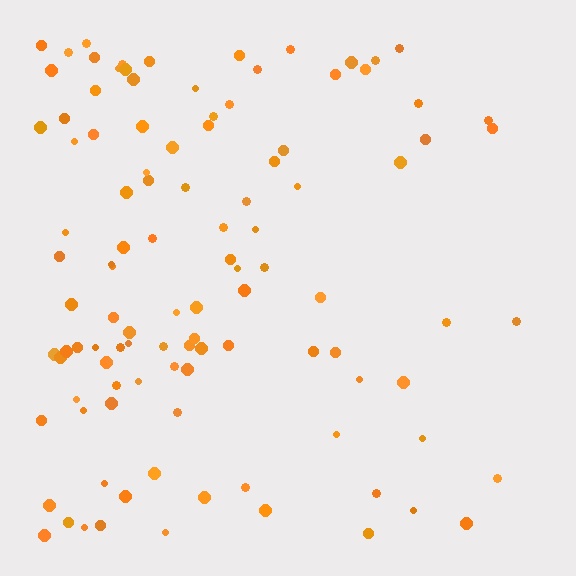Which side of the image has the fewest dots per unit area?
The right.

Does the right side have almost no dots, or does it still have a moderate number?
Still a moderate number, just noticeably fewer than the left.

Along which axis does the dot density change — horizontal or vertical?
Horizontal.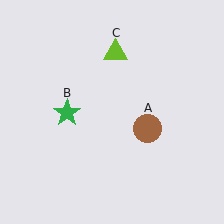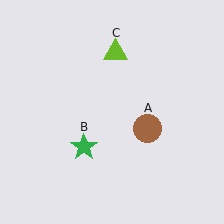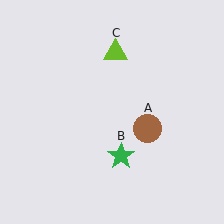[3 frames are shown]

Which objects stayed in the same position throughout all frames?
Brown circle (object A) and lime triangle (object C) remained stationary.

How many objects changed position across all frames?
1 object changed position: green star (object B).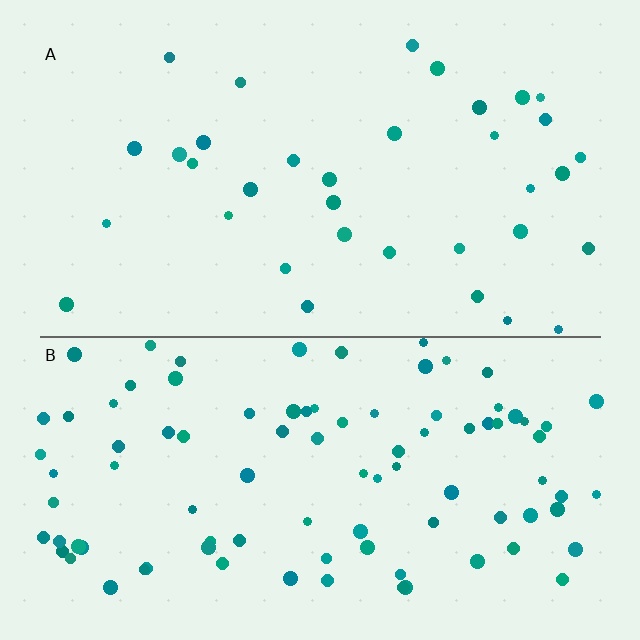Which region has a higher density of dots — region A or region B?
B (the bottom).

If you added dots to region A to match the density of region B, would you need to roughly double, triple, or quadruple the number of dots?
Approximately triple.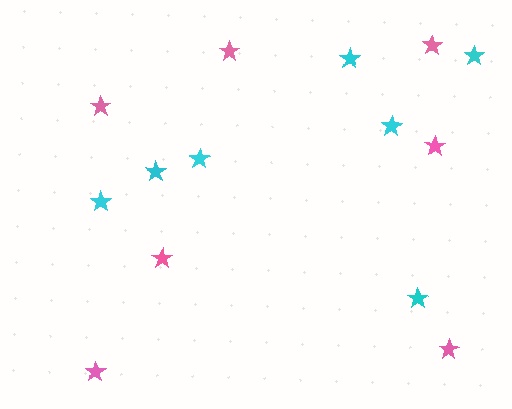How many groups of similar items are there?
There are 2 groups: one group of pink stars (7) and one group of cyan stars (7).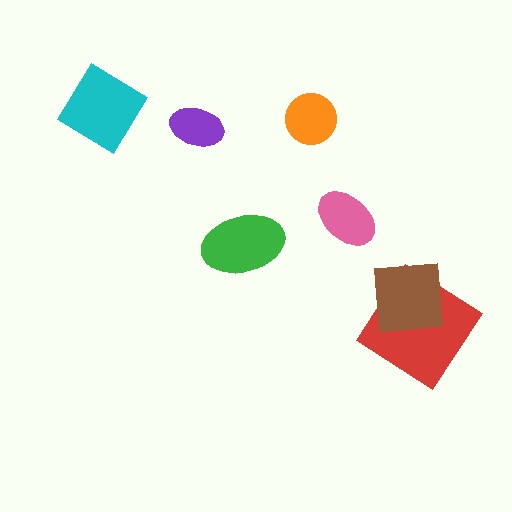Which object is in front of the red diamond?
The brown square is in front of the red diamond.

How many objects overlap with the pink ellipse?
0 objects overlap with the pink ellipse.